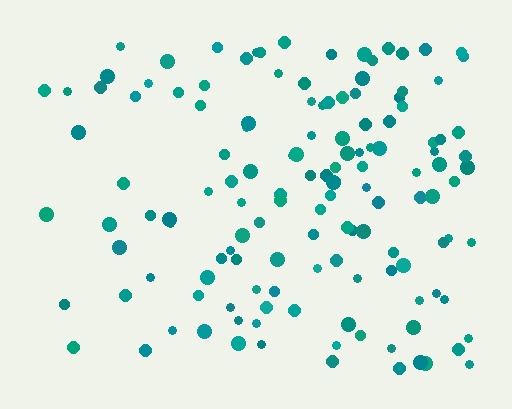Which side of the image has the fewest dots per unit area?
The left.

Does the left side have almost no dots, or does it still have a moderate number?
Still a moderate number, just noticeably fewer than the right.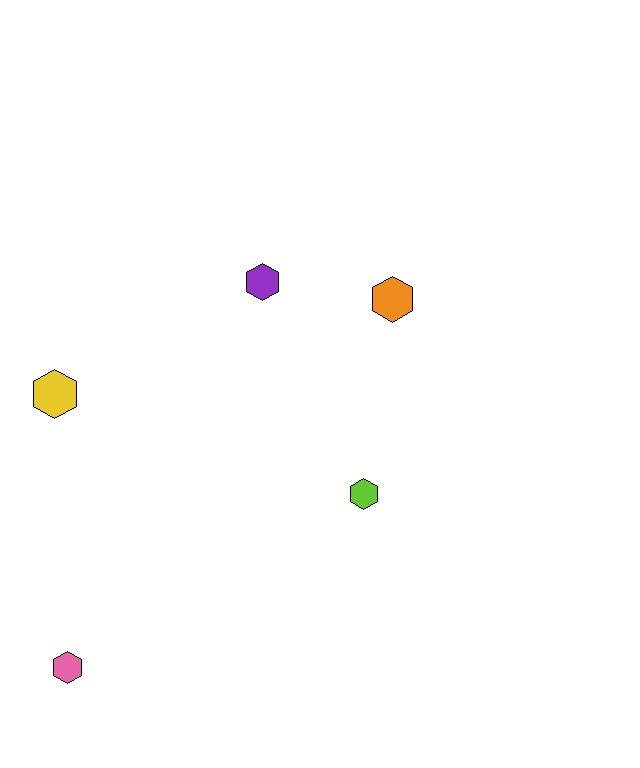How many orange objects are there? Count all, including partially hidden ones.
There is 1 orange object.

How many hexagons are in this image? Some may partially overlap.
There are 5 hexagons.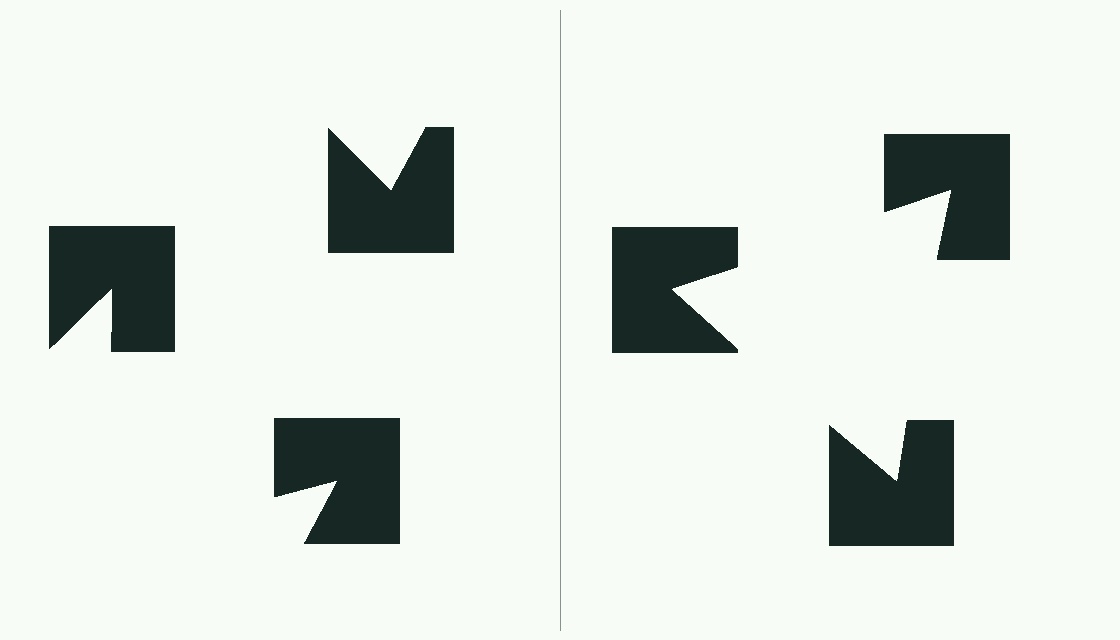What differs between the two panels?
The notched squares are positioned identically on both sides; only the wedge orientations differ. On the right they align to a triangle; on the left they are misaligned.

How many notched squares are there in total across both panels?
6 — 3 on each side.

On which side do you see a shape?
An illusory triangle appears on the right side. On the left side the wedge cuts are rotated, so no coherent shape forms.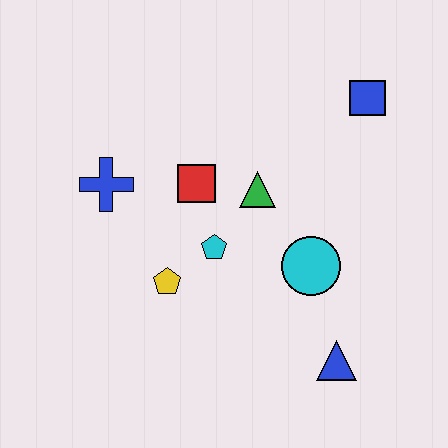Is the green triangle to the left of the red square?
No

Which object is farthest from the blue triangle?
The blue cross is farthest from the blue triangle.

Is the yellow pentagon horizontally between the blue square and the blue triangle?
No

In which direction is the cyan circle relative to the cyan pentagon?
The cyan circle is to the right of the cyan pentagon.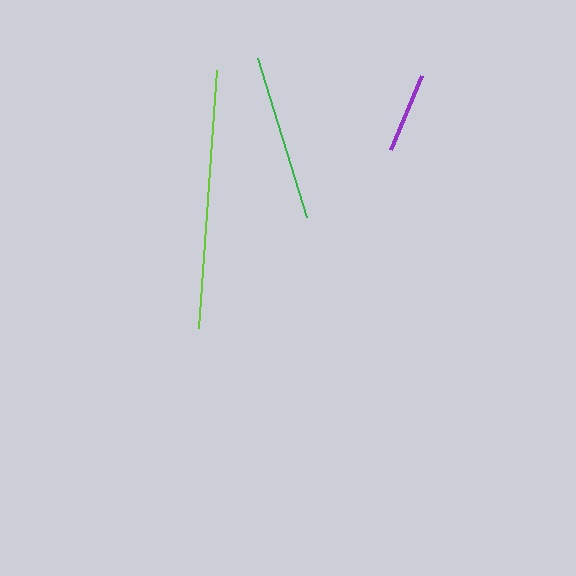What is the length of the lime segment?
The lime segment is approximately 260 pixels long.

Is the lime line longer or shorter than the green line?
The lime line is longer than the green line.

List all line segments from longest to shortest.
From longest to shortest: lime, green, purple.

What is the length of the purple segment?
The purple segment is approximately 80 pixels long.